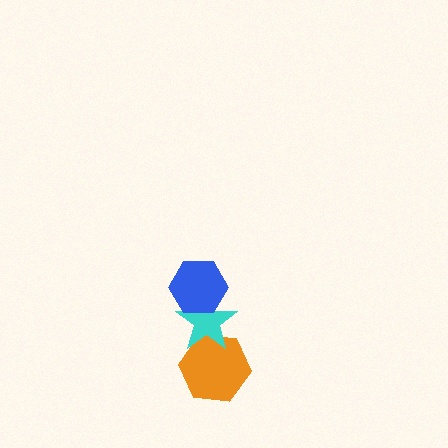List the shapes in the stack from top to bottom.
From top to bottom: the blue hexagon, the cyan star, the orange hexagon.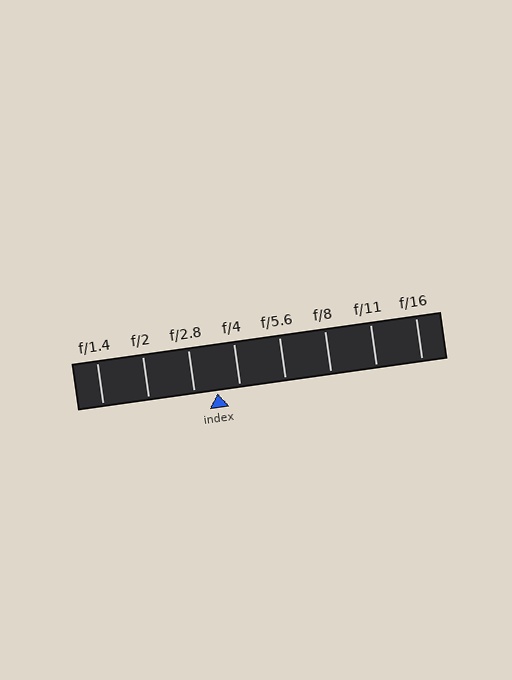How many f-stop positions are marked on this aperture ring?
There are 8 f-stop positions marked.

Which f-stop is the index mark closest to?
The index mark is closest to f/4.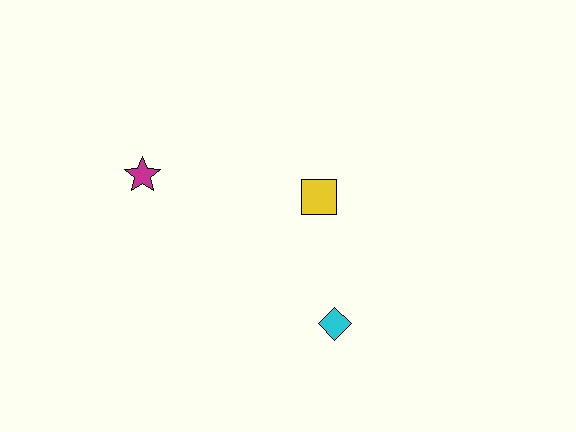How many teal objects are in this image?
There are no teal objects.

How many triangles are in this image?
There are no triangles.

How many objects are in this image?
There are 3 objects.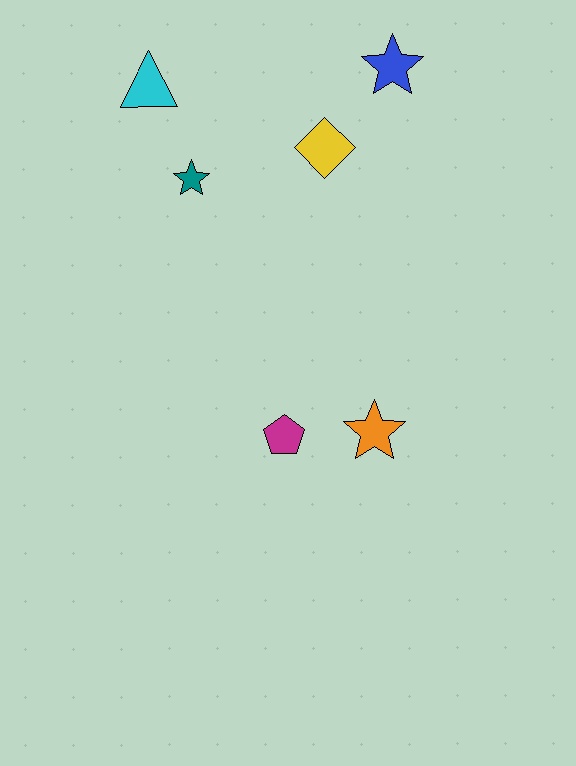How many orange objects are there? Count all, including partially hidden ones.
There is 1 orange object.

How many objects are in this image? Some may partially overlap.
There are 6 objects.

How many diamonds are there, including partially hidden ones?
There is 1 diamond.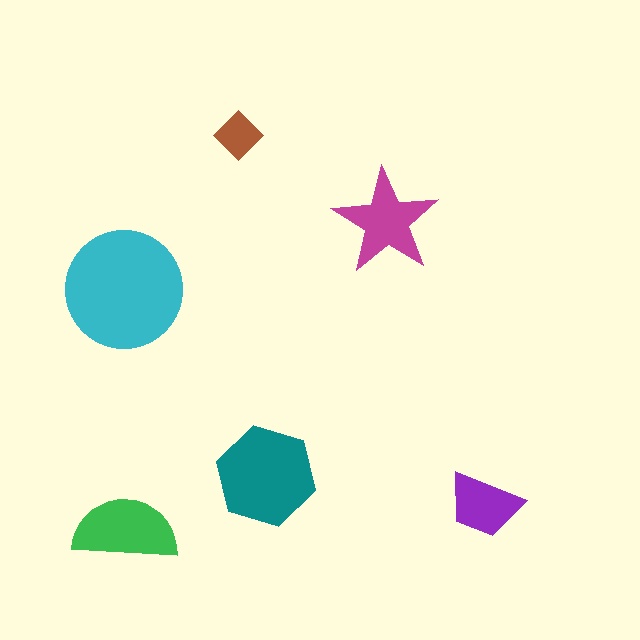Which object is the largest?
The cyan circle.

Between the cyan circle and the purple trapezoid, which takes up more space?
The cyan circle.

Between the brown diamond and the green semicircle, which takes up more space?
The green semicircle.